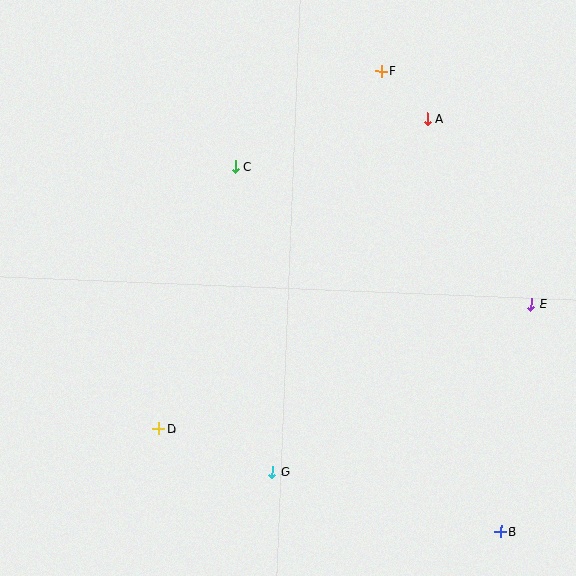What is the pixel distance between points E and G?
The distance between E and G is 308 pixels.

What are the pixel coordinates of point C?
Point C is at (235, 166).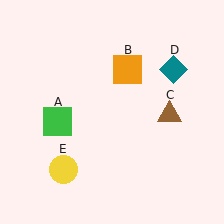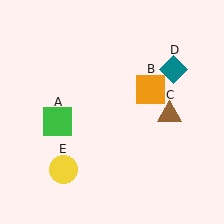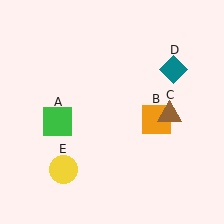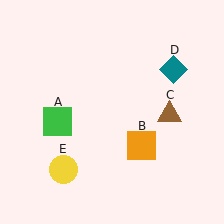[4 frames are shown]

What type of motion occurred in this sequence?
The orange square (object B) rotated clockwise around the center of the scene.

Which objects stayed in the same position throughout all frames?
Green square (object A) and brown triangle (object C) and teal diamond (object D) and yellow circle (object E) remained stationary.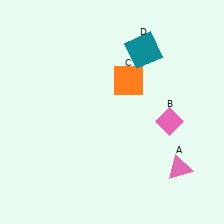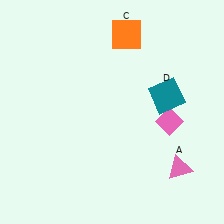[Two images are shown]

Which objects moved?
The objects that moved are: the orange square (C), the teal square (D).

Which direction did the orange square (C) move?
The orange square (C) moved up.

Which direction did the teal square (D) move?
The teal square (D) moved down.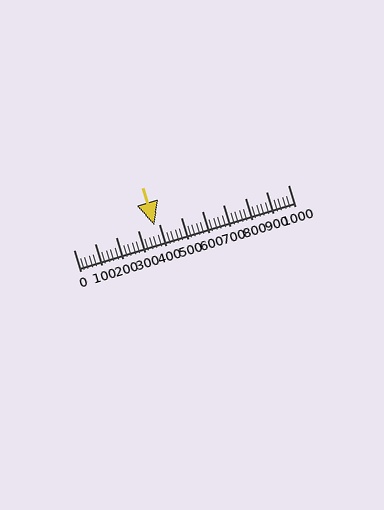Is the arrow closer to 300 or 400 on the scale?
The arrow is closer to 400.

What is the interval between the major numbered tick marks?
The major tick marks are spaced 100 units apart.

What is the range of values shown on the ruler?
The ruler shows values from 0 to 1000.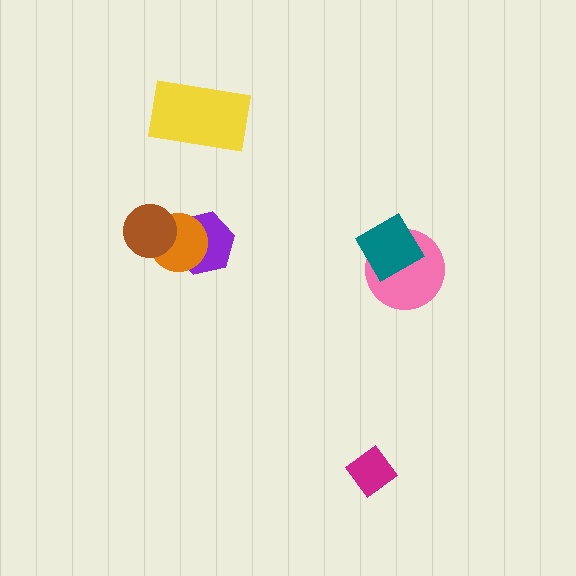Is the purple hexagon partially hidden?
Yes, it is partially covered by another shape.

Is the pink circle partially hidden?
Yes, it is partially covered by another shape.